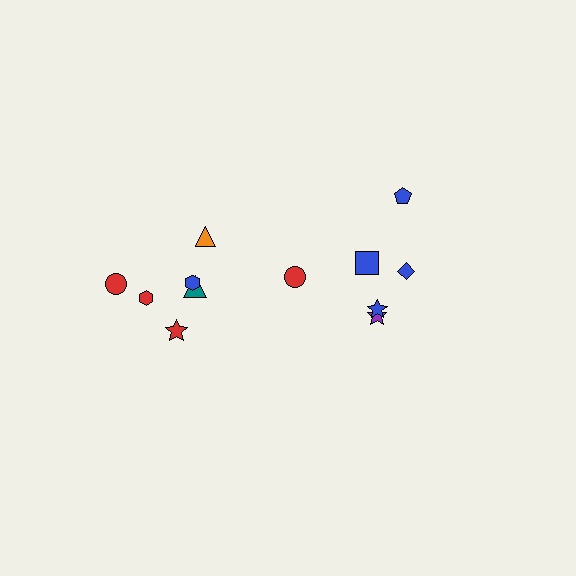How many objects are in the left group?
There are 7 objects.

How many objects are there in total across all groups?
There are 12 objects.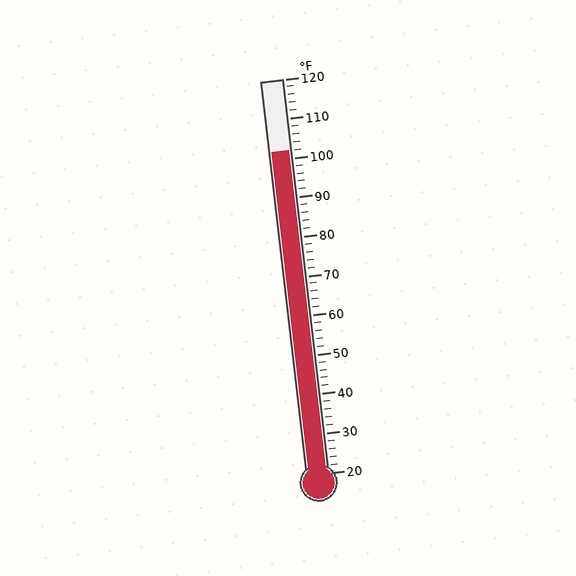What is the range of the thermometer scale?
The thermometer scale ranges from 20°F to 120°F.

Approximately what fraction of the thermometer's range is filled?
The thermometer is filled to approximately 80% of its range.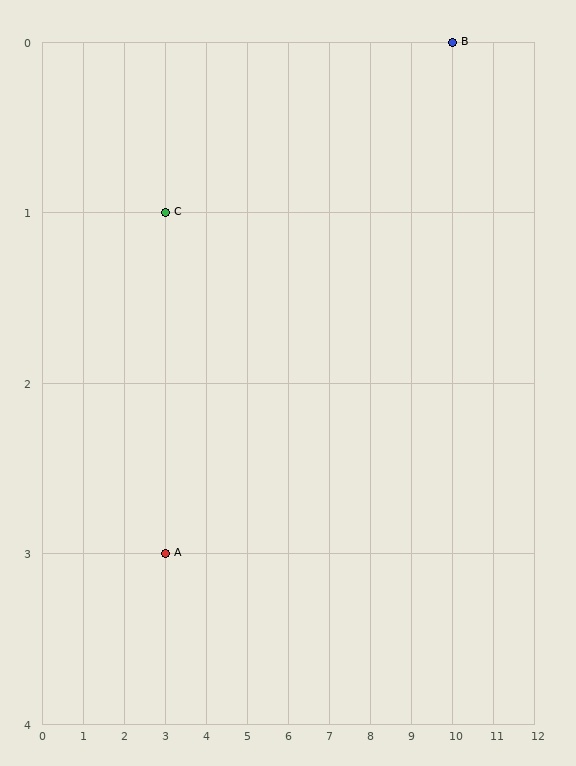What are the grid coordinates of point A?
Point A is at grid coordinates (3, 3).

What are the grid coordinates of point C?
Point C is at grid coordinates (3, 1).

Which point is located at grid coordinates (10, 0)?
Point B is at (10, 0).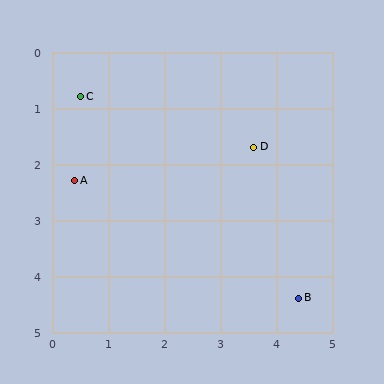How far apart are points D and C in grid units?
Points D and C are about 3.2 grid units apart.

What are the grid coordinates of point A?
Point A is at approximately (0.4, 2.3).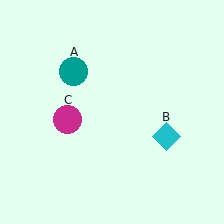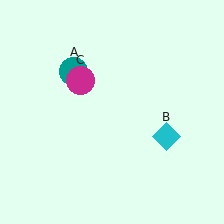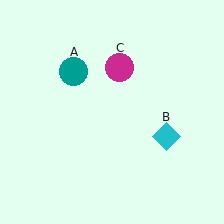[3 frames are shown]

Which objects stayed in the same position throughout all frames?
Teal circle (object A) and cyan diamond (object B) remained stationary.